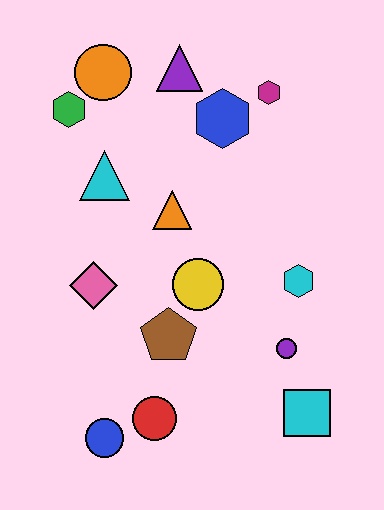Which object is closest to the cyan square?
The purple circle is closest to the cyan square.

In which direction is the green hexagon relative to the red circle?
The green hexagon is above the red circle.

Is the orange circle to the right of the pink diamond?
Yes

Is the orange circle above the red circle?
Yes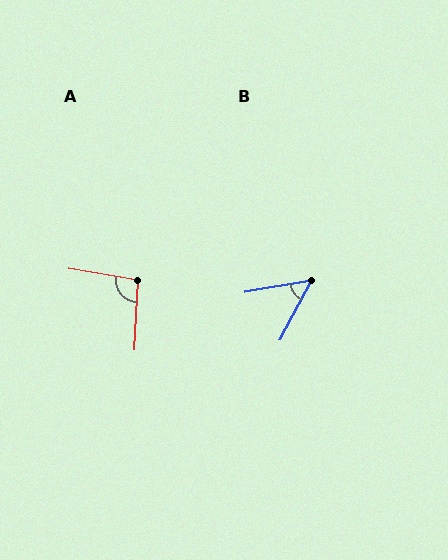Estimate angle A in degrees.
Approximately 97 degrees.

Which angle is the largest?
A, at approximately 97 degrees.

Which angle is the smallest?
B, at approximately 52 degrees.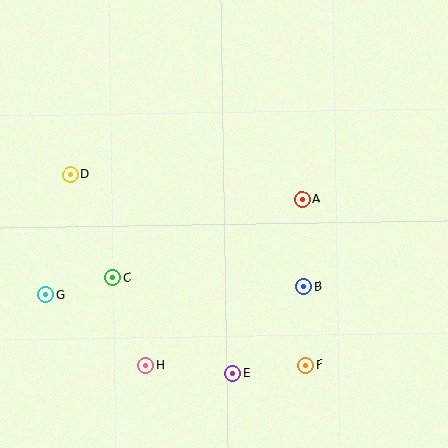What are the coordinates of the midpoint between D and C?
The midpoint between D and C is at (92, 226).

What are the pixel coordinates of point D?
Point D is at (71, 175).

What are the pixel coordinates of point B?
Point B is at (304, 287).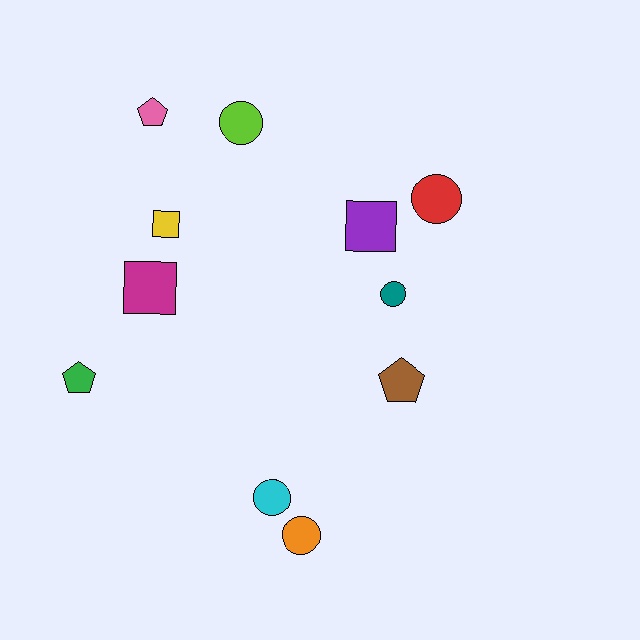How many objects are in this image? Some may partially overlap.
There are 11 objects.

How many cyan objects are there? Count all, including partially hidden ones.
There is 1 cyan object.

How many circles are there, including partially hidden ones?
There are 5 circles.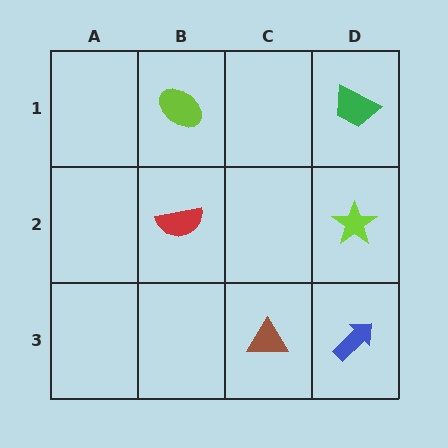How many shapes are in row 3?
2 shapes.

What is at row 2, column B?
A red semicircle.